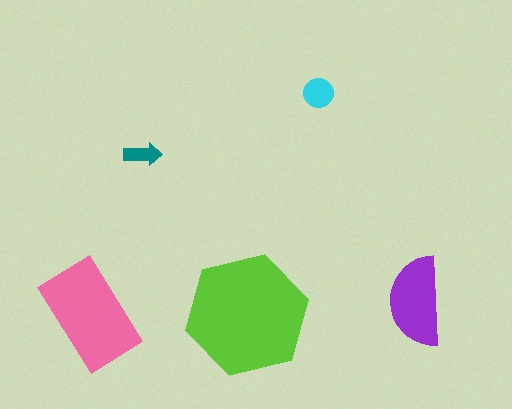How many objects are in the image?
There are 5 objects in the image.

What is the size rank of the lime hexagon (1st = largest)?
1st.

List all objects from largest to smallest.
The lime hexagon, the pink rectangle, the purple semicircle, the cyan circle, the teal arrow.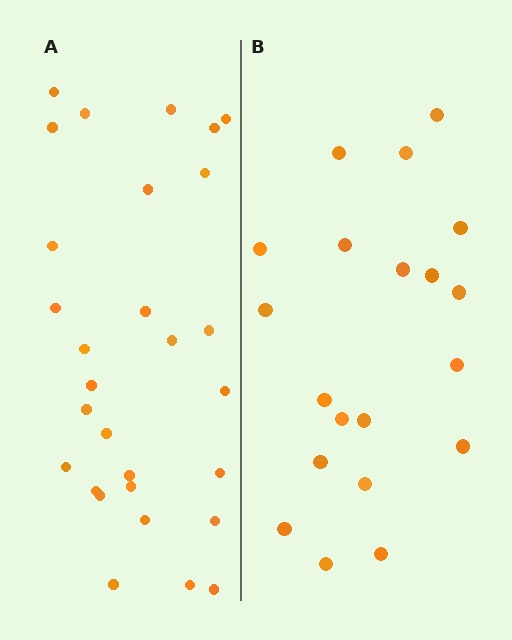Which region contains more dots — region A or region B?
Region A (the left region) has more dots.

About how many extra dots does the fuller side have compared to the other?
Region A has roughly 8 or so more dots than region B.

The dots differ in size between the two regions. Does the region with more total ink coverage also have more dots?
No. Region B has more total ink coverage because its dots are larger, but region A actually contains more individual dots. Total area can be misleading — the number of items is what matters here.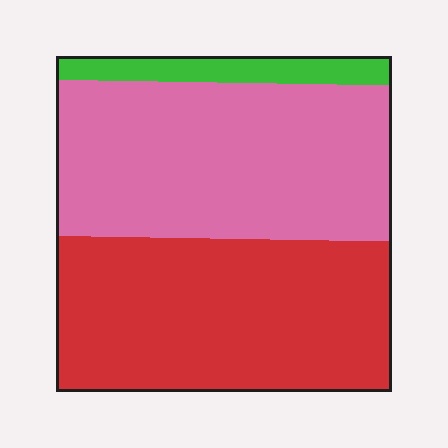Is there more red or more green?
Red.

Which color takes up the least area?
Green, at roughly 10%.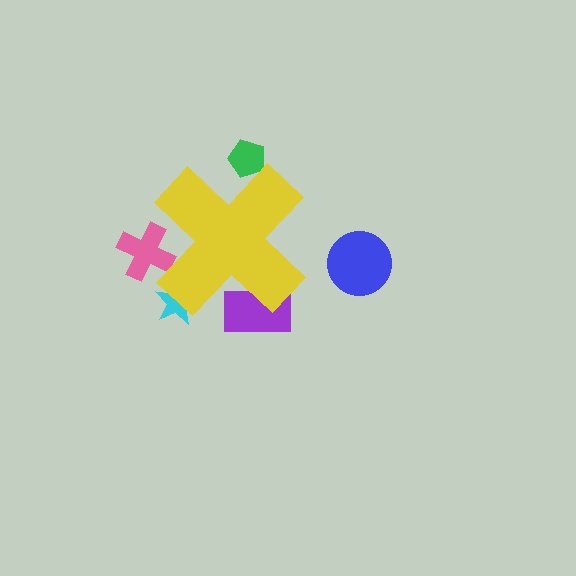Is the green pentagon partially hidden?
Yes, the green pentagon is partially hidden behind the yellow cross.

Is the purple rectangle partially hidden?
Yes, the purple rectangle is partially hidden behind the yellow cross.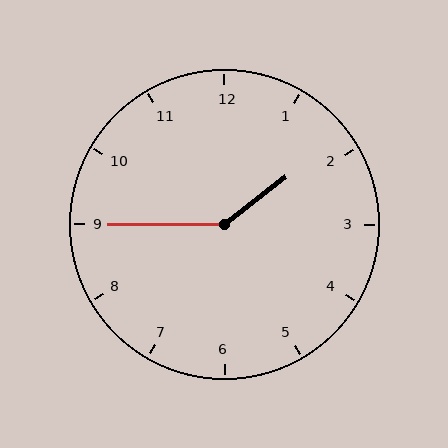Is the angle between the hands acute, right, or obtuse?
It is obtuse.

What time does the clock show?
1:45.